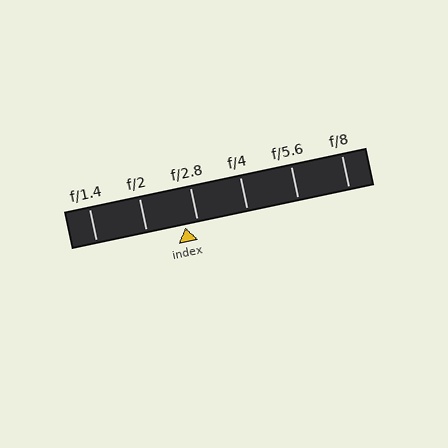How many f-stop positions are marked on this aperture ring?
There are 6 f-stop positions marked.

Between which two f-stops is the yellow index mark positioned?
The index mark is between f/2 and f/2.8.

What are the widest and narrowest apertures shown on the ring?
The widest aperture shown is f/1.4 and the narrowest is f/8.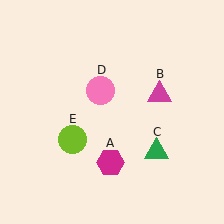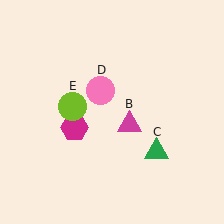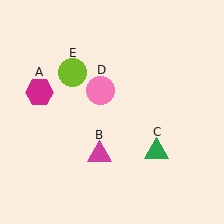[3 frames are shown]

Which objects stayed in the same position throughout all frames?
Green triangle (object C) and pink circle (object D) remained stationary.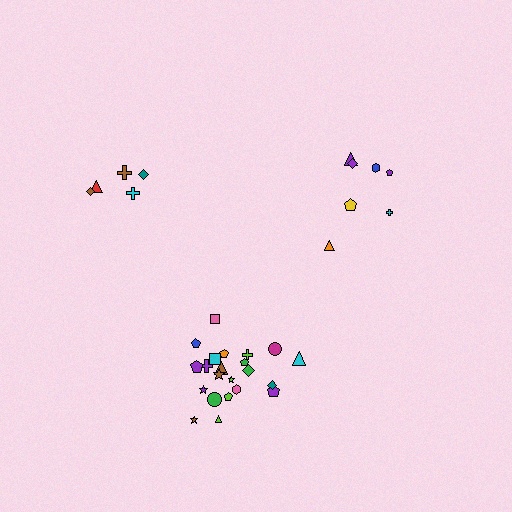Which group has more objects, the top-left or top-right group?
The top-right group.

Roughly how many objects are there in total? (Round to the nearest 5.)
Roughly 35 objects in total.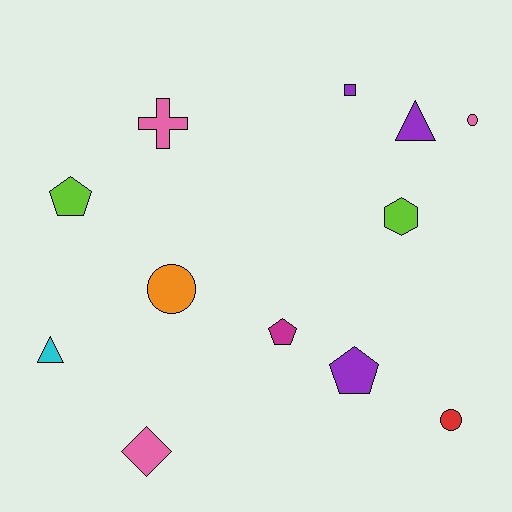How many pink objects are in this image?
There are 3 pink objects.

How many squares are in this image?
There is 1 square.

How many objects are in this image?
There are 12 objects.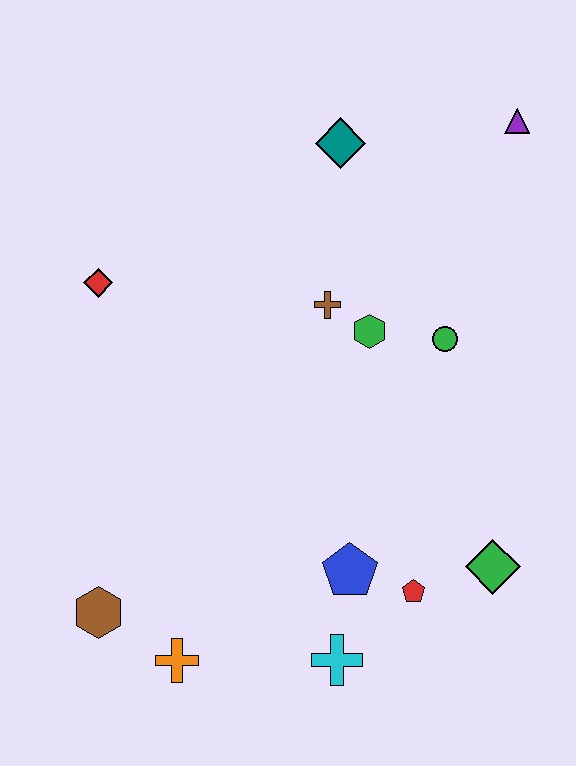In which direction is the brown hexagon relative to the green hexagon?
The brown hexagon is below the green hexagon.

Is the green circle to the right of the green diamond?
No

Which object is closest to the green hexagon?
The brown cross is closest to the green hexagon.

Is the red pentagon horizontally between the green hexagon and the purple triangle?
Yes